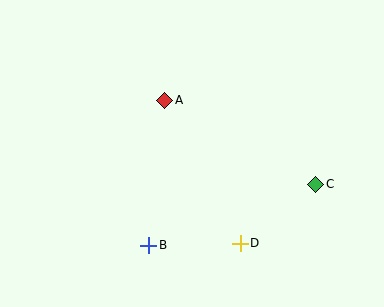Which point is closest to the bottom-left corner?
Point B is closest to the bottom-left corner.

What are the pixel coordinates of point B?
Point B is at (149, 245).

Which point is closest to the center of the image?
Point A at (165, 100) is closest to the center.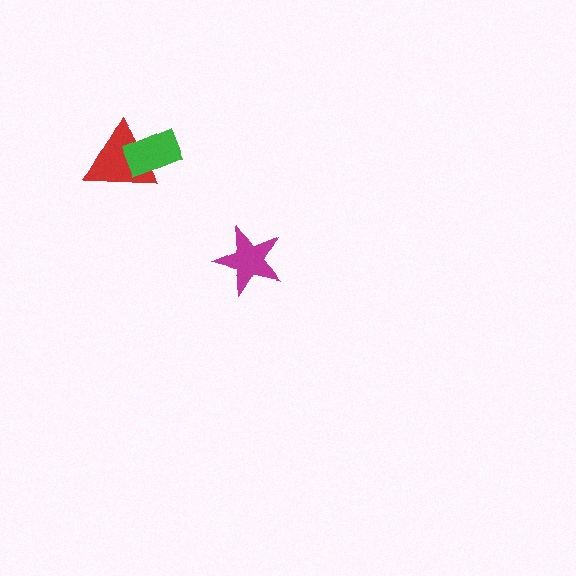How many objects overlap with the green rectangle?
1 object overlaps with the green rectangle.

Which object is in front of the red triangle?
The green rectangle is in front of the red triangle.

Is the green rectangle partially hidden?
No, no other shape covers it.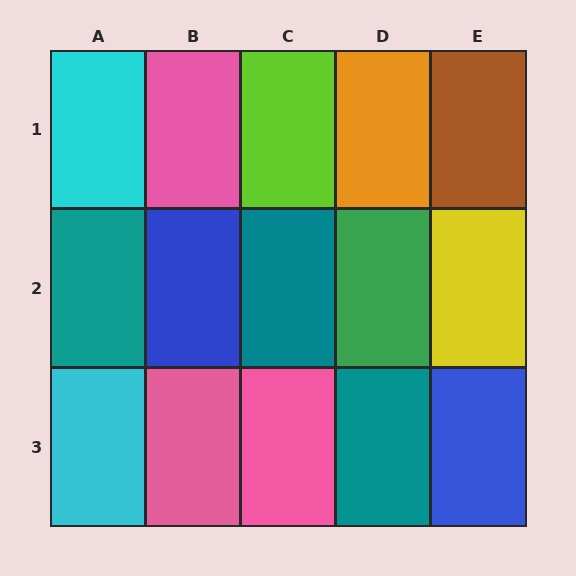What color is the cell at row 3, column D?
Teal.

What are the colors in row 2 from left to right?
Teal, blue, teal, green, yellow.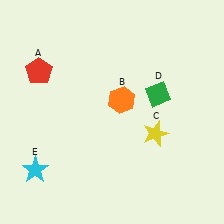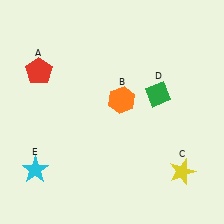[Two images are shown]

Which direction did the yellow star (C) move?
The yellow star (C) moved down.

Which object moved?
The yellow star (C) moved down.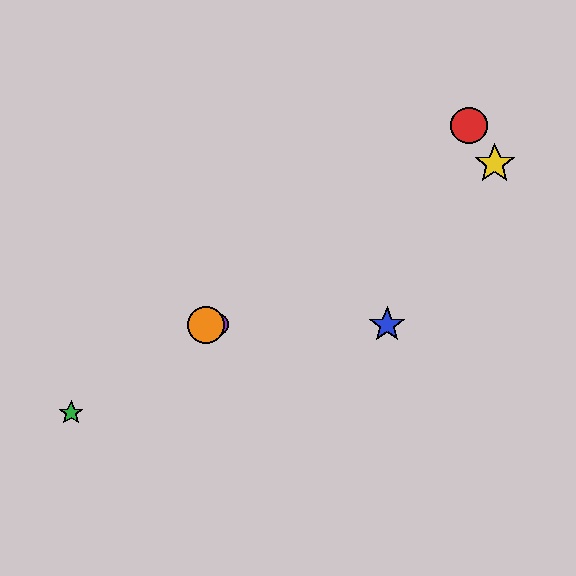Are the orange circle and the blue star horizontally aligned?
Yes, both are at y≈325.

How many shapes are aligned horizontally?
3 shapes (the blue star, the purple circle, the orange circle) are aligned horizontally.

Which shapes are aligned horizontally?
The blue star, the purple circle, the orange circle are aligned horizontally.